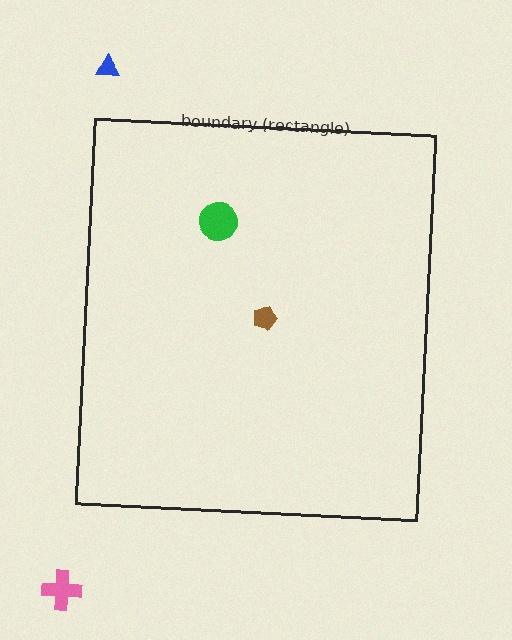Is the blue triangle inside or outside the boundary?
Outside.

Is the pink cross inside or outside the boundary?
Outside.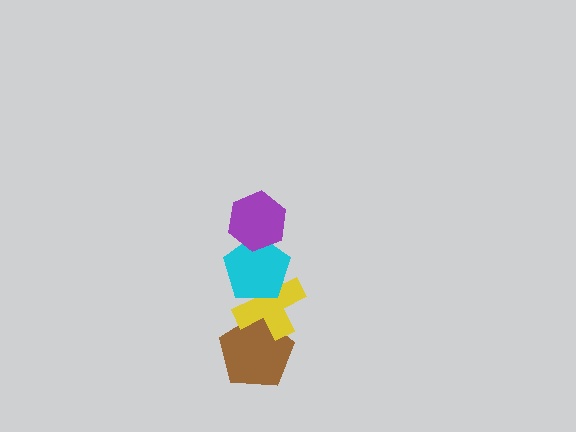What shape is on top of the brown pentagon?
The yellow cross is on top of the brown pentagon.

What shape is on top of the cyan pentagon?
The purple hexagon is on top of the cyan pentagon.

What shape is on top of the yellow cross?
The cyan pentagon is on top of the yellow cross.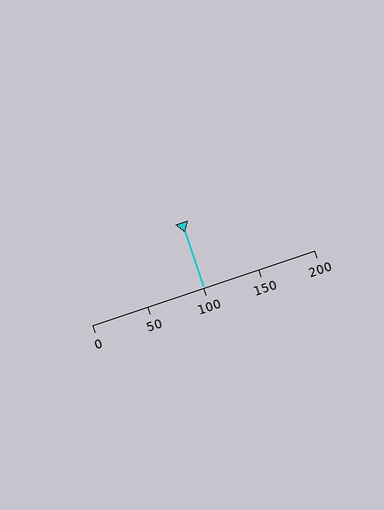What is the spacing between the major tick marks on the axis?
The major ticks are spaced 50 apart.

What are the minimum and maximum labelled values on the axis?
The axis runs from 0 to 200.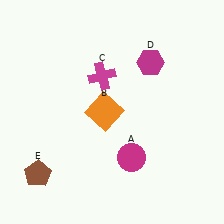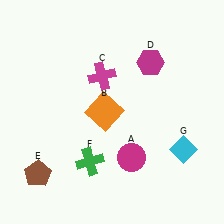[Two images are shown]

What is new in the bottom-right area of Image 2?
A cyan diamond (G) was added in the bottom-right area of Image 2.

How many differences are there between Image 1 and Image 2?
There are 2 differences between the two images.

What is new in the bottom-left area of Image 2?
A green cross (F) was added in the bottom-left area of Image 2.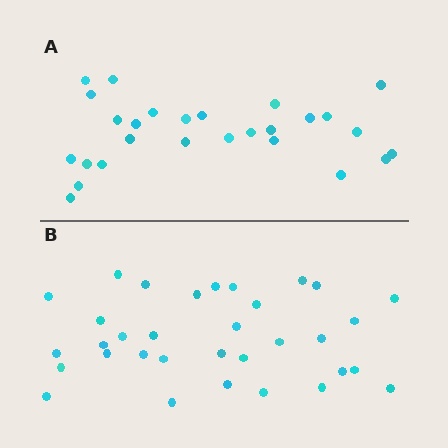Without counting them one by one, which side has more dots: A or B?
Region B (the bottom region) has more dots.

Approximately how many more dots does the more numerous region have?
Region B has about 6 more dots than region A.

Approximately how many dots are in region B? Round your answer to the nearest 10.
About 30 dots. (The exact count is 33, which rounds to 30.)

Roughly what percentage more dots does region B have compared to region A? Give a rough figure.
About 20% more.